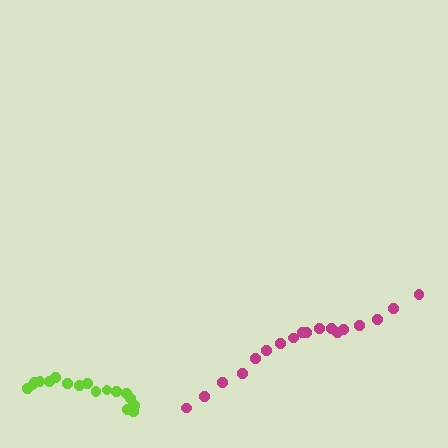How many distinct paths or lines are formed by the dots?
There are 2 distinct paths.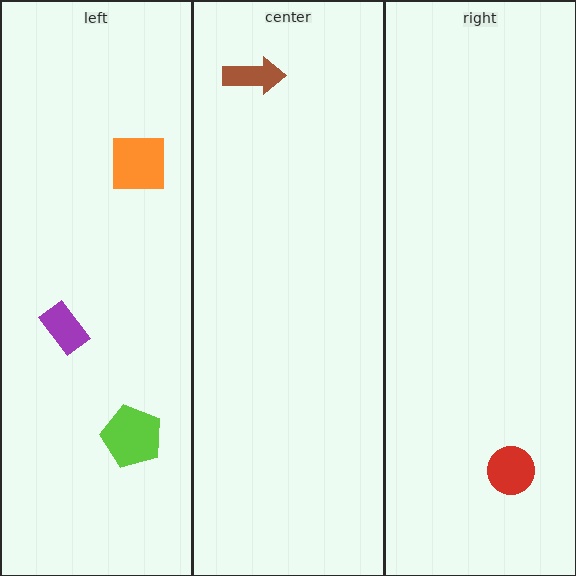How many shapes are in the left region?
3.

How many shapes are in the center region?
1.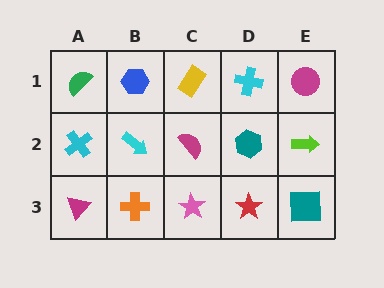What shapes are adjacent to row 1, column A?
A cyan cross (row 2, column A), a blue hexagon (row 1, column B).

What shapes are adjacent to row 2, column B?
A blue hexagon (row 1, column B), an orange cross (row 3, column B), a cyan cross (row 2, column A), a magenta semicircle (row 2, column C).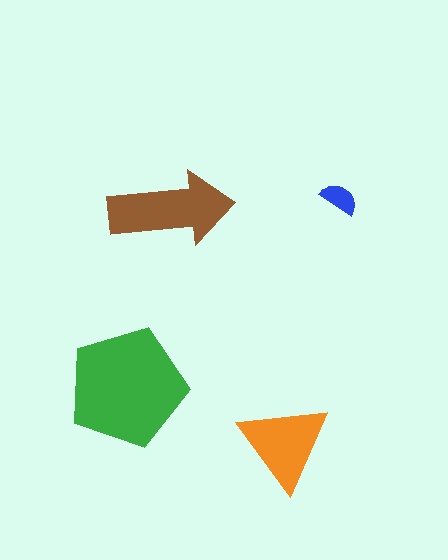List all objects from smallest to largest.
The blue semicircle, the orange triangle, the brown arrow, the green pentagon.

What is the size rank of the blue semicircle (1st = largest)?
4th.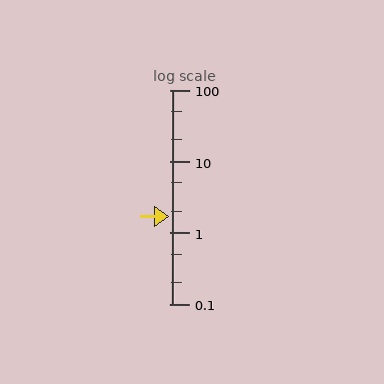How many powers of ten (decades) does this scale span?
The scale spans 3 decades, from 0.1 to 100.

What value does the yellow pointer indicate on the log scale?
The pointer indicates approximately 1.7.